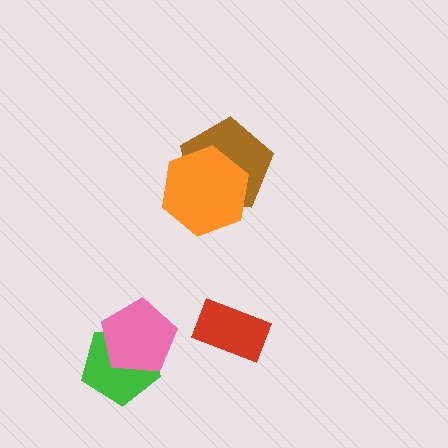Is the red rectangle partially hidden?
No, no other shape covers it.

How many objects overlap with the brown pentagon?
1 object overlaps with the brown pentagon.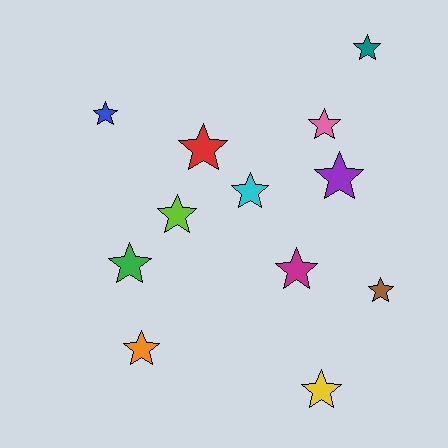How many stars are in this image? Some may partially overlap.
There are 12 stars.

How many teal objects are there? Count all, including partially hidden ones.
There is 1 teal object.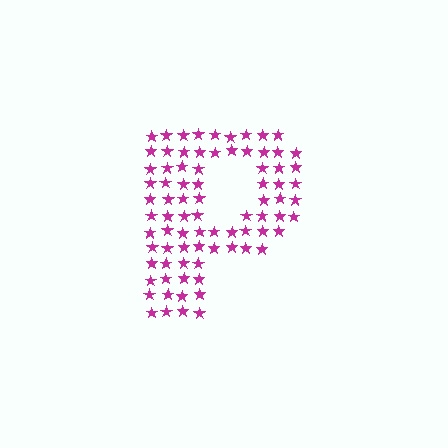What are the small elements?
The small elements are stars.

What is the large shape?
The large shape is the letter P.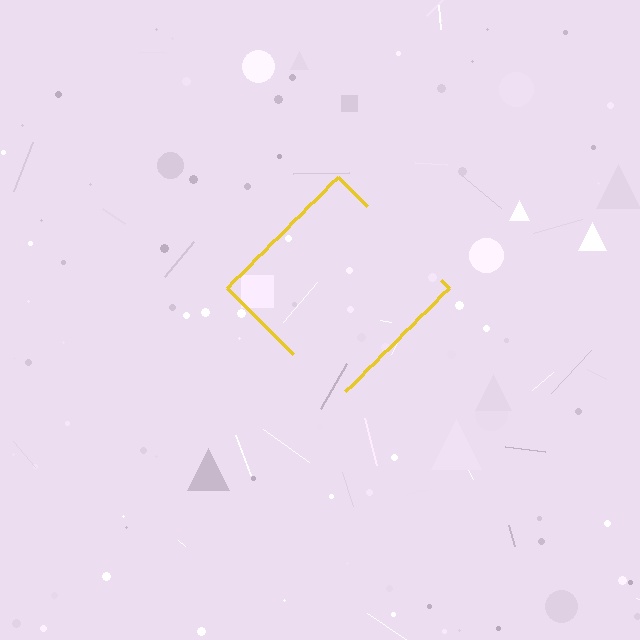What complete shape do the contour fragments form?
The contour fragments form a diamond.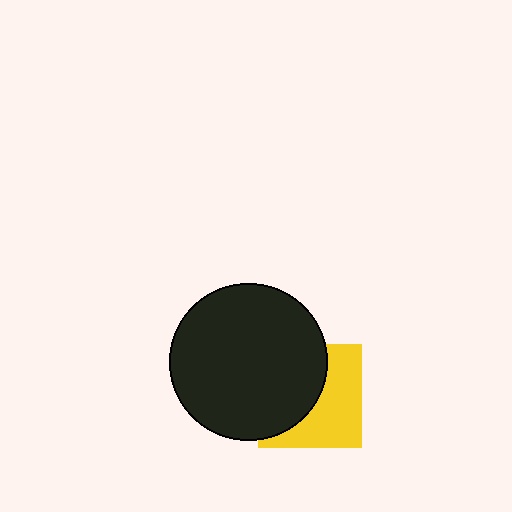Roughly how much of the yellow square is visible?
About half of it is visible (roughly 49%).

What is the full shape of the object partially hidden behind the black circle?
The partially hidden object is a yellow square.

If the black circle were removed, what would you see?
You would see the complete yellow square.